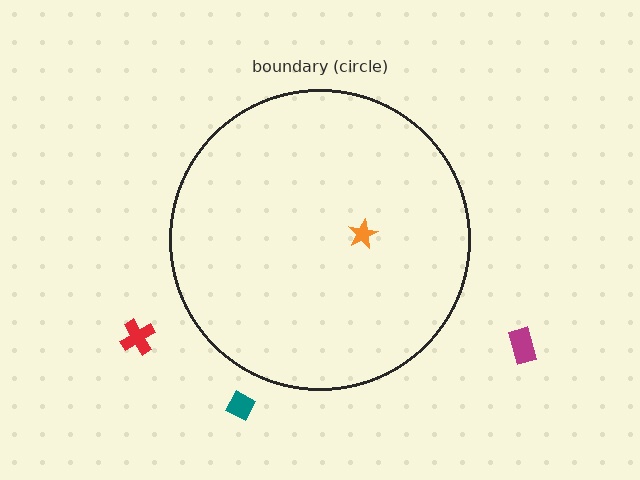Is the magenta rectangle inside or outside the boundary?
Outside.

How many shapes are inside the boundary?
1 inside, 3 outside.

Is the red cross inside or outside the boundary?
Outside.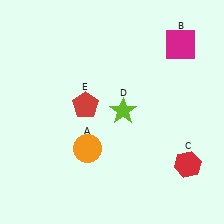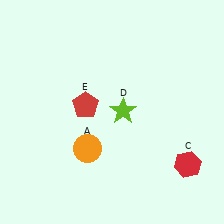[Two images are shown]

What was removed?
The magenta square (B) was removed in Image 2.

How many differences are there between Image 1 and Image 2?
There is 1 difference between the two images.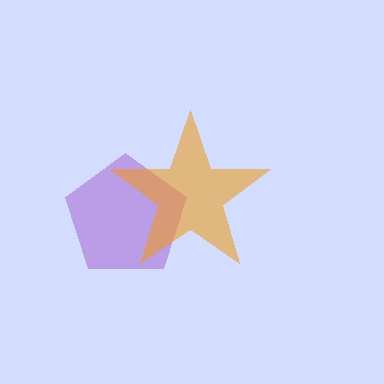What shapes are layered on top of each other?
The layered shapes are: a purple pentagon, an orange star.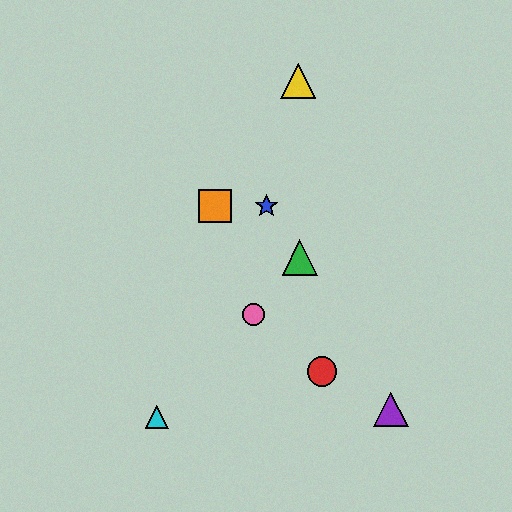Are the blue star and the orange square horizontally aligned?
Yes, both are at y≈206.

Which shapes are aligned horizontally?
The blue star, the orange square are aligned horizontally.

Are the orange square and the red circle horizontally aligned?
No, the orange square is at y≈206 and the red circle is at y≈372.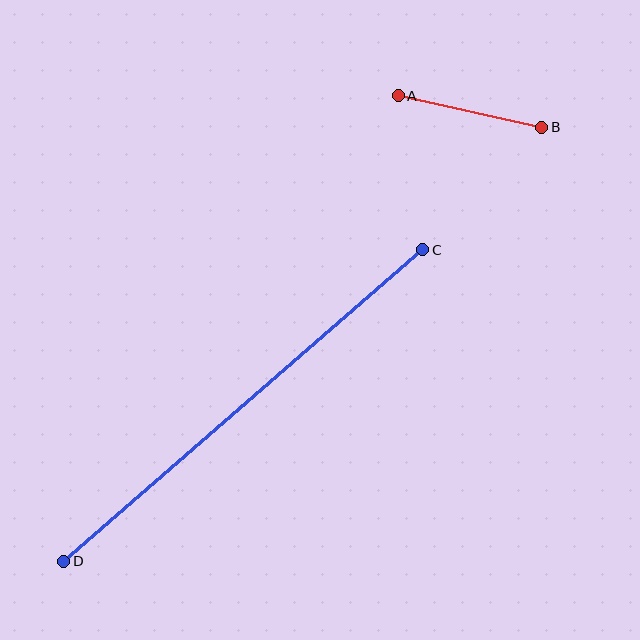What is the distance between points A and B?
The distance is approximately 147 pixels.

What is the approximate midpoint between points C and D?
The midpoint is at approximately (243, 406) pixels.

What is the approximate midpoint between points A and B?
The midpoint is at approximately (470, 111) pixels.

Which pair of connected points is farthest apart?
Points C and D are farthest apart.